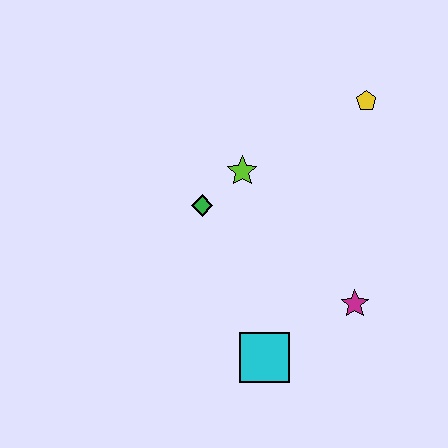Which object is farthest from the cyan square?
The yellow pentagon is farthest from the cyan square.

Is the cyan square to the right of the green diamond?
Yes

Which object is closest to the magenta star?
The cyan square is closest to the magenta star.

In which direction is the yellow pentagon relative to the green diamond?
The yellow pentagon is to the right of the green diamond.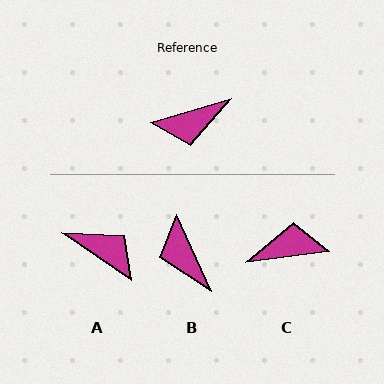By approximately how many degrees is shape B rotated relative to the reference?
Approximately 82 degrees clockwise.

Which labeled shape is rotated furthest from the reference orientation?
C, about 171 degrees away.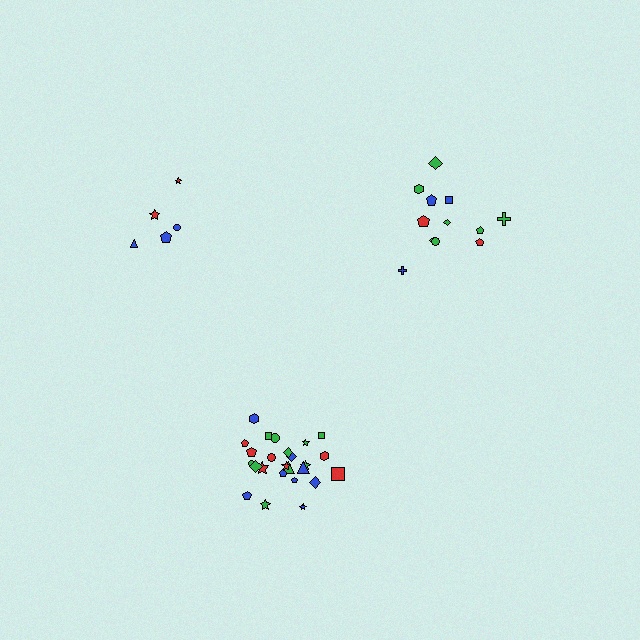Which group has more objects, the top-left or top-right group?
The top-right group.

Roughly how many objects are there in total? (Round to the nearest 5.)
Roughly 40 objects in total.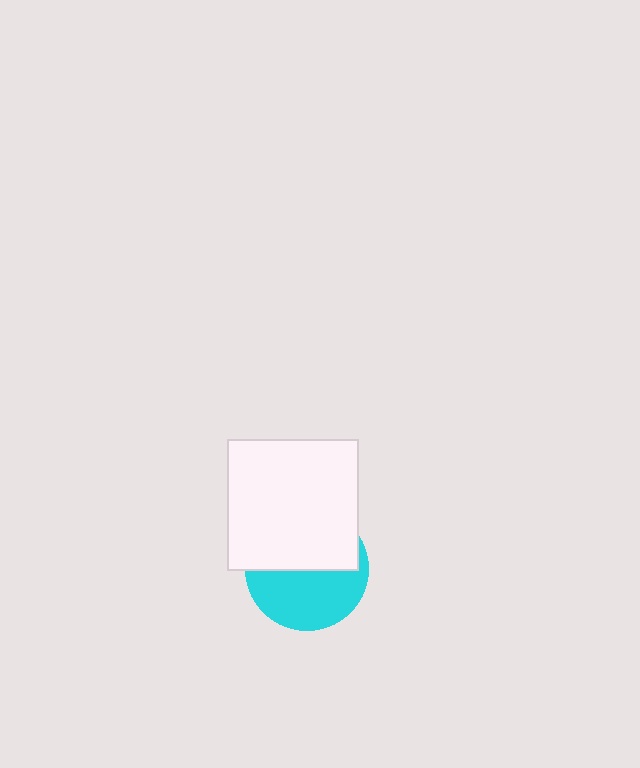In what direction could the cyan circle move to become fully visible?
The cyan circle could move down. That would shift it out from behind the white square entirely.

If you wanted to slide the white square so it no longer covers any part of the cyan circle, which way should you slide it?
Slide it up — that is the most direct way to separate the two shapes.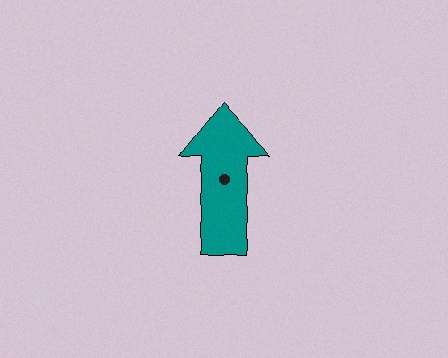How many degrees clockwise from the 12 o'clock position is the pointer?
Approximately 358 degrees.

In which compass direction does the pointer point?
North.